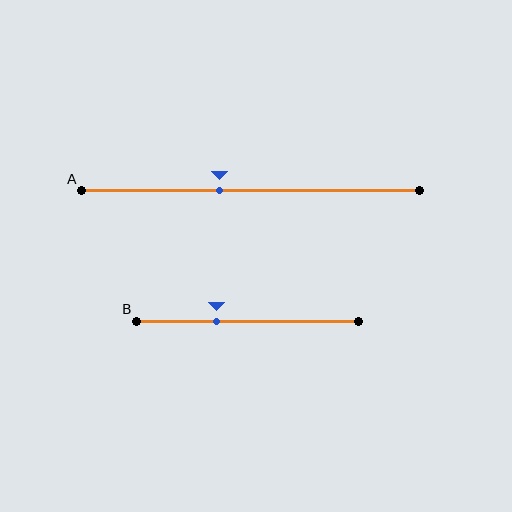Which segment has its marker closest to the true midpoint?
Segment A has its marker closest to the true midpoint.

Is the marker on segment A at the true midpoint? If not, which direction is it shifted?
No, the marker on segment A is shifted to the left by about 9% of the segment length.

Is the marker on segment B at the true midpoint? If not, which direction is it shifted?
No, the marker on segment B is shifted to the left by about 14% of the segment length.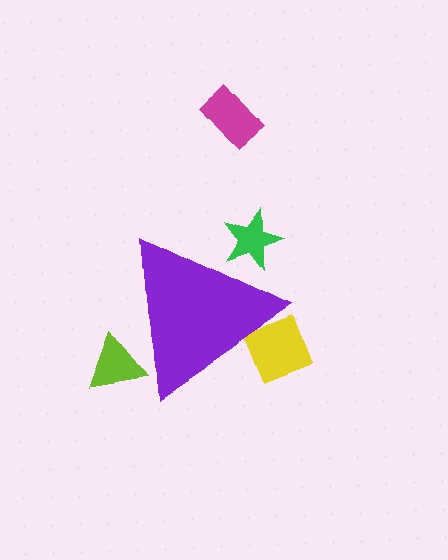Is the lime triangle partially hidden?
Yes, the lime triangle is partially hidden behind the purple triangle.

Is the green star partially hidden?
Yes, the green star is partially hidden behind the purple triangle.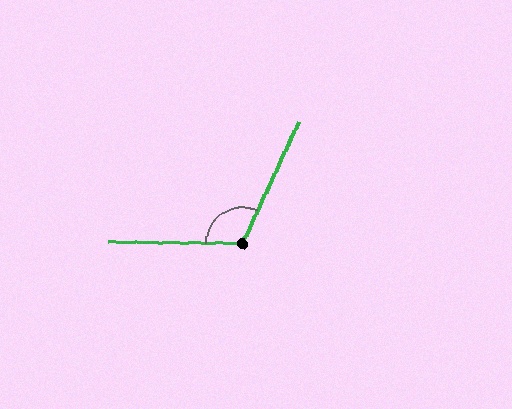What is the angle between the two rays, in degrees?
Approximately 114 degrees.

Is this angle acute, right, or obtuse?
It is obtuse.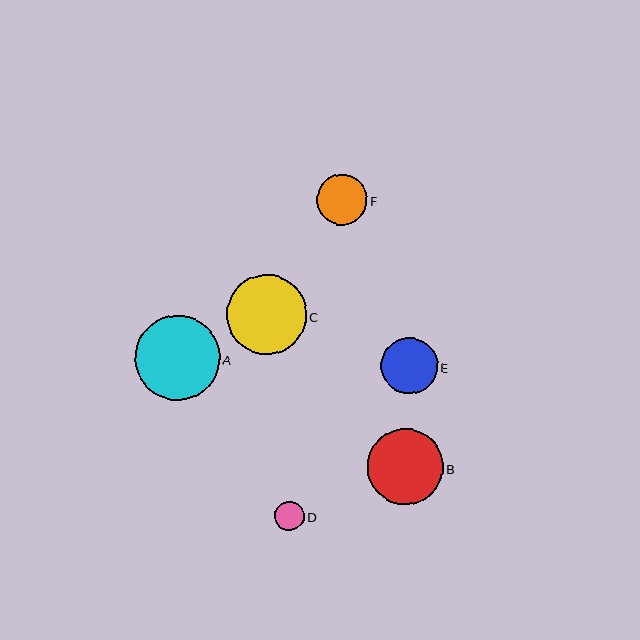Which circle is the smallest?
Circle D is the smallest with a size of approximately 29 pixels.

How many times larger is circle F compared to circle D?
Circle F is approximately 1.7 times the size of circle D.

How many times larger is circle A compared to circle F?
Circle A is approximately 1.7 times the size of circle F.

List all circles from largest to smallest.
From largest to smallest: A, C, B, E, F, D.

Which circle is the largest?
Circle A is the largest with a size of approximately 85 pixels.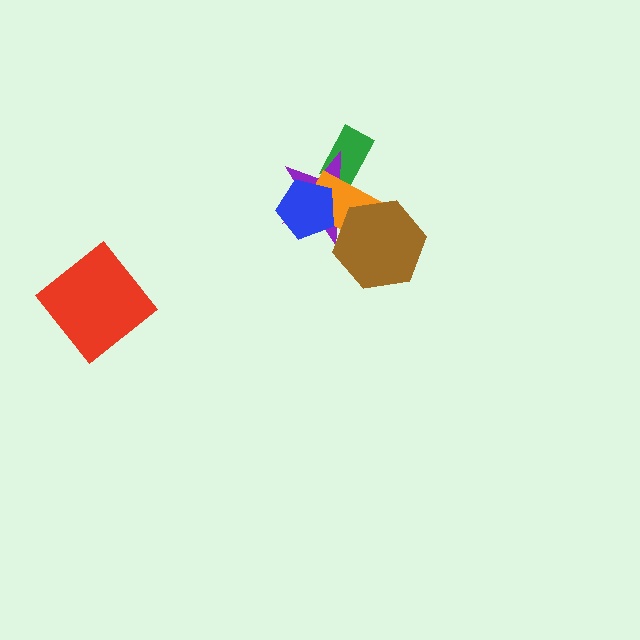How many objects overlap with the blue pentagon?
2 objects overlap with the blue pentagon.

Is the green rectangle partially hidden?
Yes, it is partially covered by another shape.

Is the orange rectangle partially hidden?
Yes, it is partially covered by another shape.